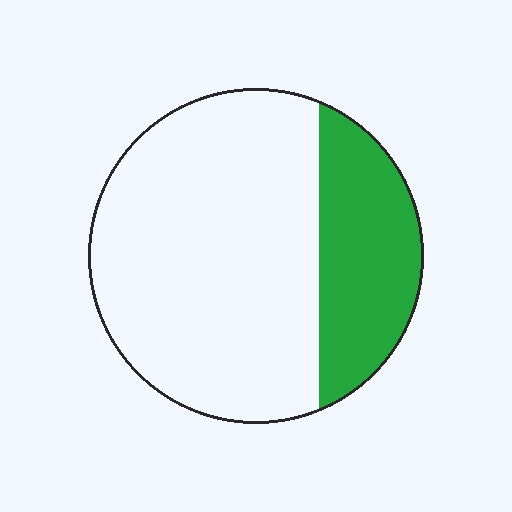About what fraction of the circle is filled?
About one quarter (1/4).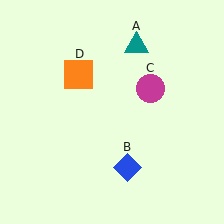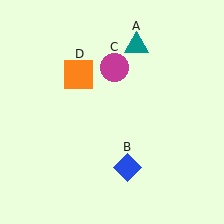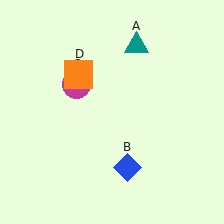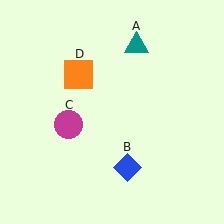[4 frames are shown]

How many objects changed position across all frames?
1 object changed position: magenta circle (object C).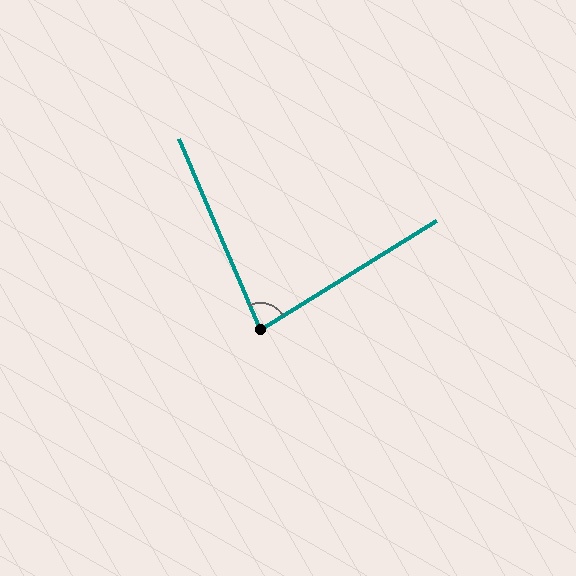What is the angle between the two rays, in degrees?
Approximately 81 degrees.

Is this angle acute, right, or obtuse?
It is acute.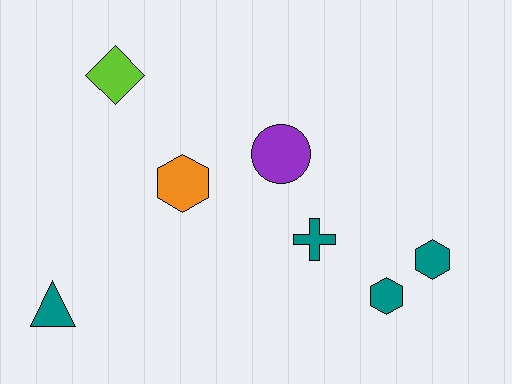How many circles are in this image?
There is 1 circle.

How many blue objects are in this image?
There are no blue objects.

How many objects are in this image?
There are 7 objects.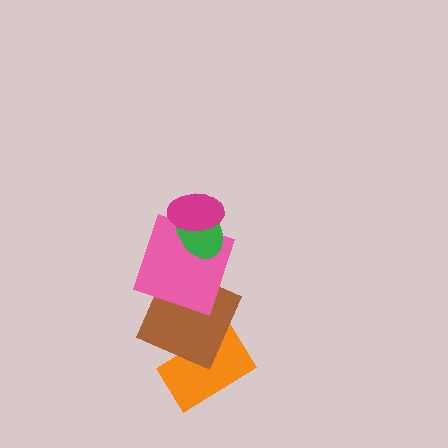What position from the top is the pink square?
The pink square is 3rd from the top.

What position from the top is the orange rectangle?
The orange rectangle is 5th from the top.